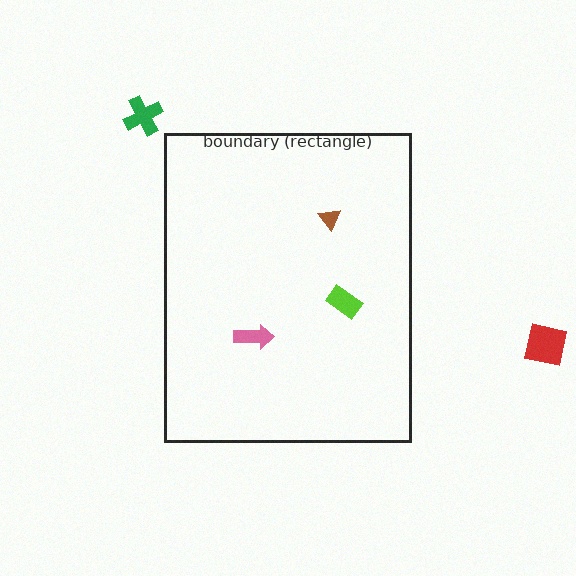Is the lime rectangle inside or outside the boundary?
Inside.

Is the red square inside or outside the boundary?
Outside.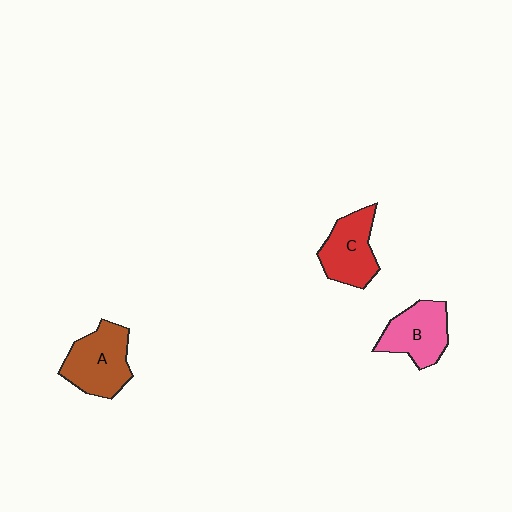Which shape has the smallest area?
Shape C (red).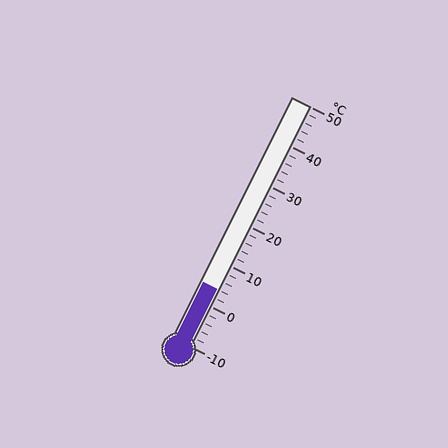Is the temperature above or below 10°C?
The temperature is below 10°C.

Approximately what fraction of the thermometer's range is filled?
The thermometer is filled to approximately 25% of its range.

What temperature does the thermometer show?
The thermometer shows approximately 4°C.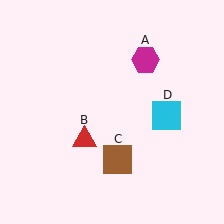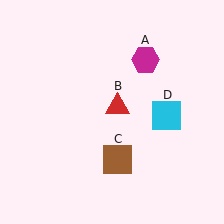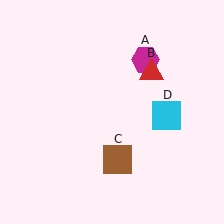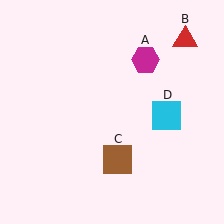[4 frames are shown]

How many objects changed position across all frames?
1 object changed position: red triangle (object B).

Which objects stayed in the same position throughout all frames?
Magenta hexagon (object A) and brown square (object C) and cyan square (object D) remained stationary.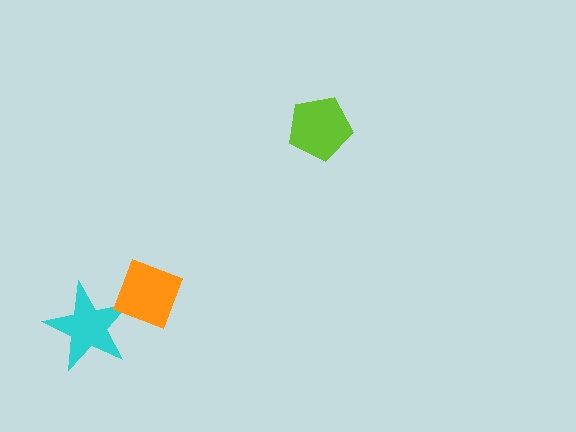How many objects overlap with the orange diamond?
1 object overlaps with the orange diamond.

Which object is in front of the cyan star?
The orange diamond is in front of the cyan star.